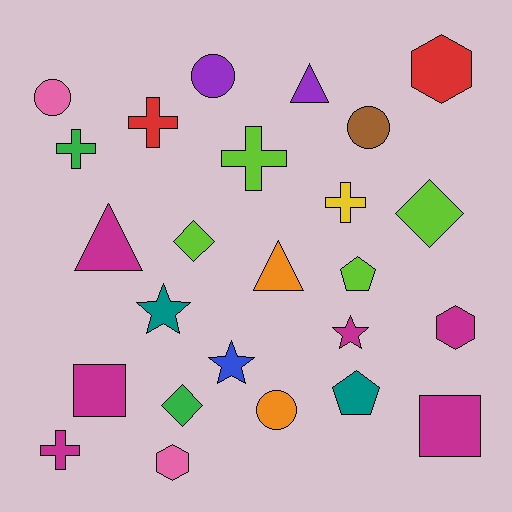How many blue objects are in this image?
There is 1 blue object.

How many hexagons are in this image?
There are 3 hexagons.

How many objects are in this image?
There are 25 objects.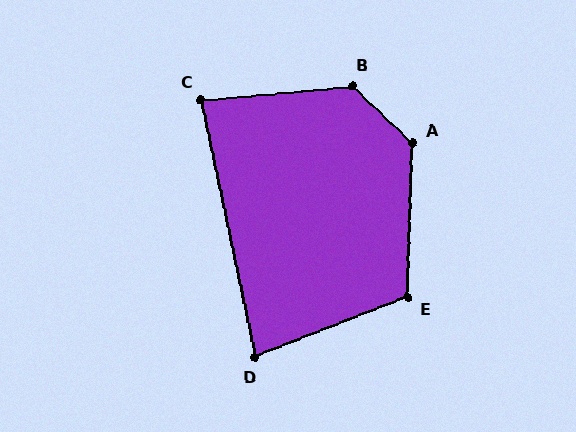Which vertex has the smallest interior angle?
D, at approximately 81 degrees.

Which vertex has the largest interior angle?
B, at approximately 132 degrees.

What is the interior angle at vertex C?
Approximately 83 degrees (acute).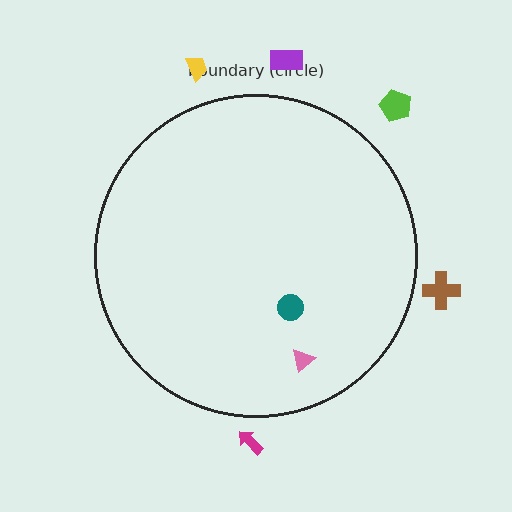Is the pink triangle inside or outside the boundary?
Inside.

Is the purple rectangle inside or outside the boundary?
Outside.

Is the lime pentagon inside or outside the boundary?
Outside.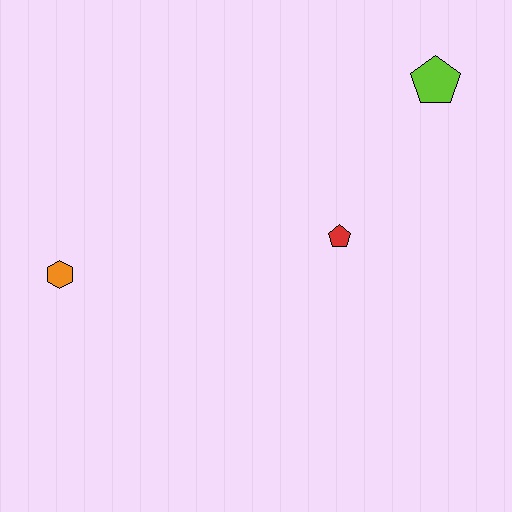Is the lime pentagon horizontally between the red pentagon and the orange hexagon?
No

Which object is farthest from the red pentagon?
The orange hexagon is farthest from the red pentagon.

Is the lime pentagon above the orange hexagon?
Yes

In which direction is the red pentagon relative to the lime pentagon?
The red pentagon is below the lime pentagon.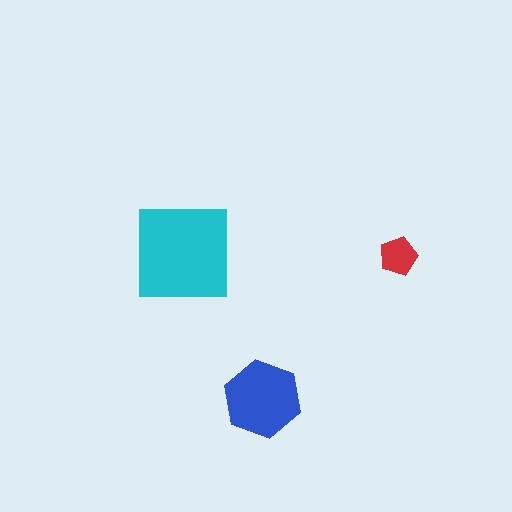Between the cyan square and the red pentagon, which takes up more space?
The cyan square.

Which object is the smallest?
The red pentagon.